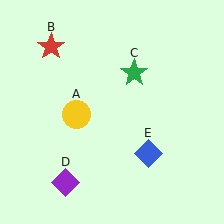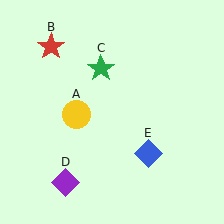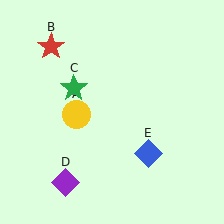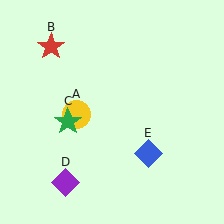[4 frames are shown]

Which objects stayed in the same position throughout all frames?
Yellow circle (object A) and red star (object B) and purple diamond (object D) and blue diamond (object E) remained stationary.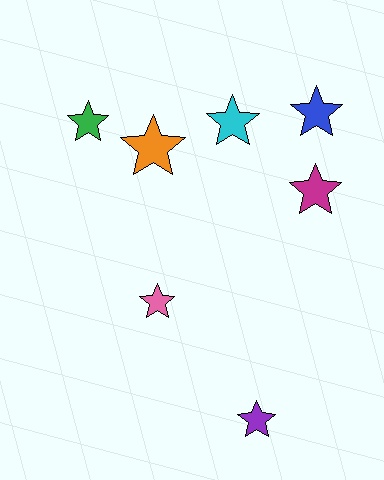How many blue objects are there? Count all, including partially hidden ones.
There is 1 blue object.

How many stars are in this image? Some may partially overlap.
There are 7 stars.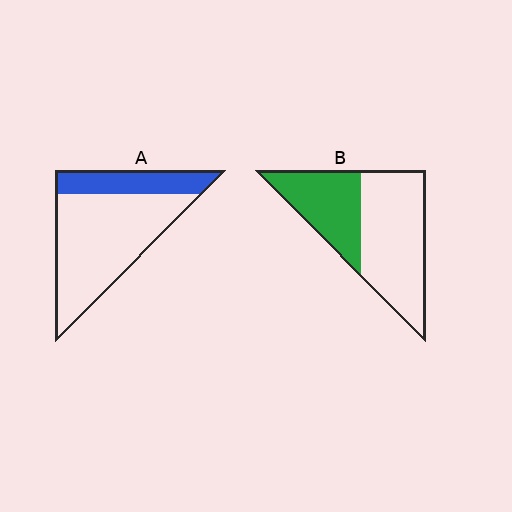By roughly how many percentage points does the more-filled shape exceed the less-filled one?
By roughly 15 percentage points (B over A).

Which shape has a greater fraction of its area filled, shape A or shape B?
Shape B.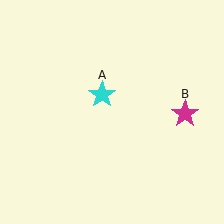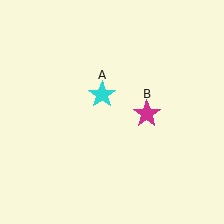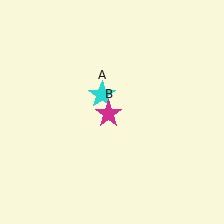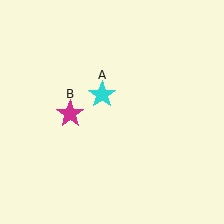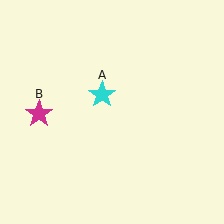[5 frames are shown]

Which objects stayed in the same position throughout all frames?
Cyan star (object A) remained stationary.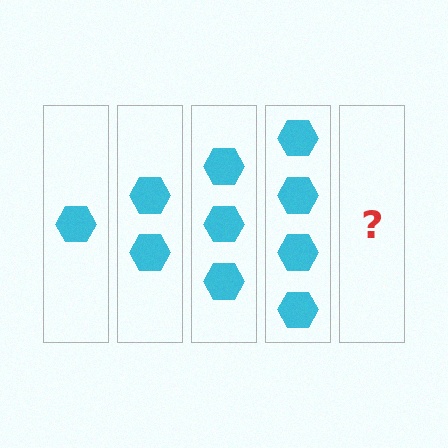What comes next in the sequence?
The next element should be 5 hexagons.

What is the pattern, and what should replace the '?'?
The pattern is that each step adds one more hexagon. The '?' should be 5 hexagons.